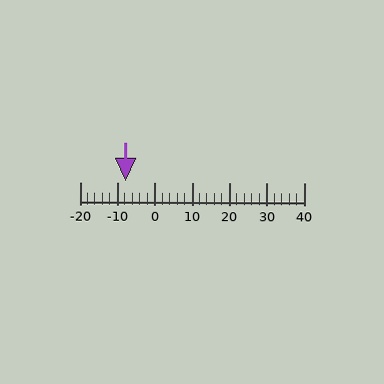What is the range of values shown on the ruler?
The ruler shows values from -20 to 40.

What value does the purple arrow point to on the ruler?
The purple arrow points to approximately -8.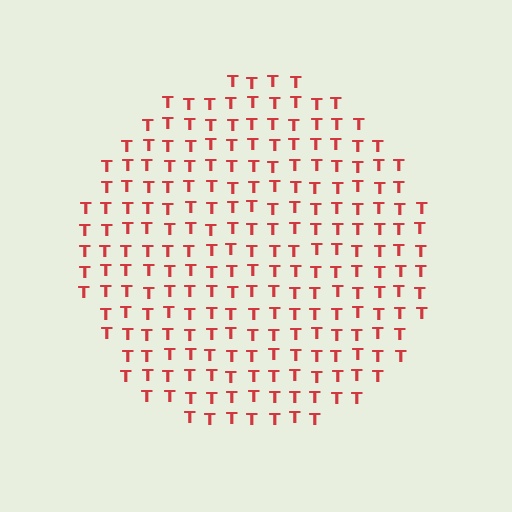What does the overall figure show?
The overall figure shows a circle.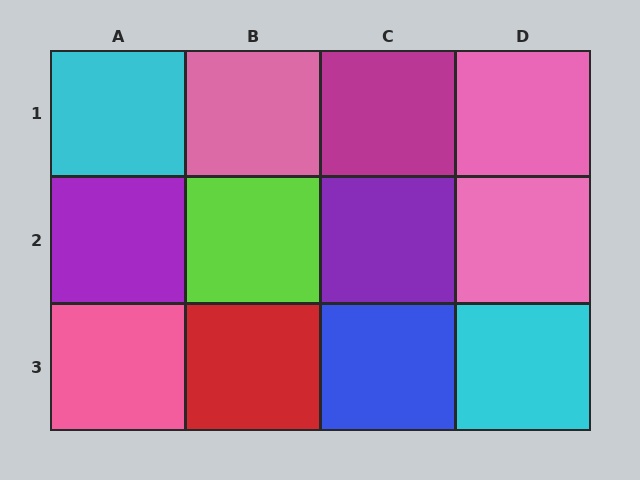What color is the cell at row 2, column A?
Purple.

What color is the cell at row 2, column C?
Purple.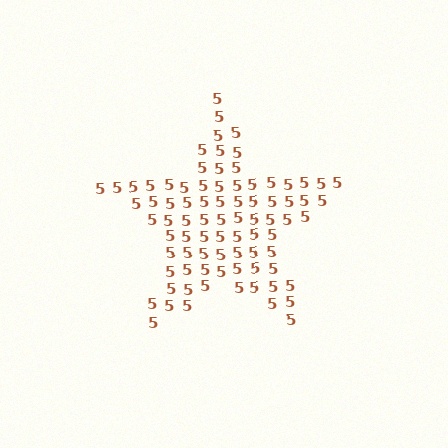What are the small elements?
The small elements are digit 5's.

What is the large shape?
The large shape is a star.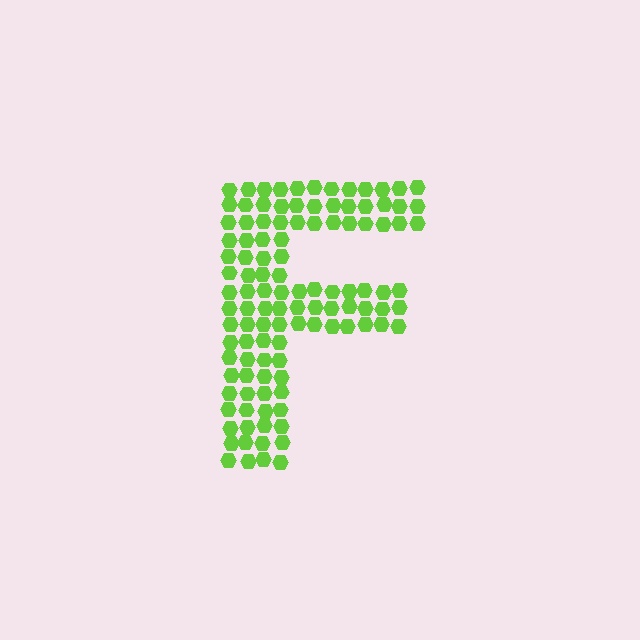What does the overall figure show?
The overall figure shows the letter F.